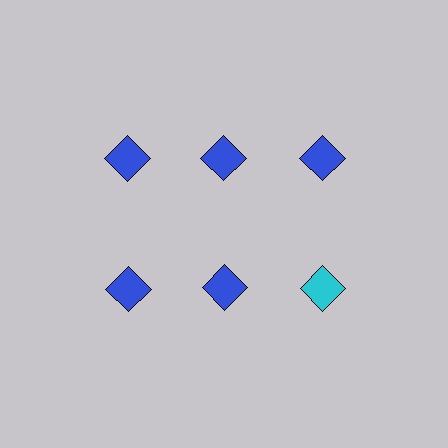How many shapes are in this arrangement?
There are 6 shapes arranged in a grid pattern.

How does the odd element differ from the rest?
It has a different color: cyan instead of blue.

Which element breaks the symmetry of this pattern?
The cyan diamond in the second row, center column breaks the symmetry. All other shapes are blue diamonds.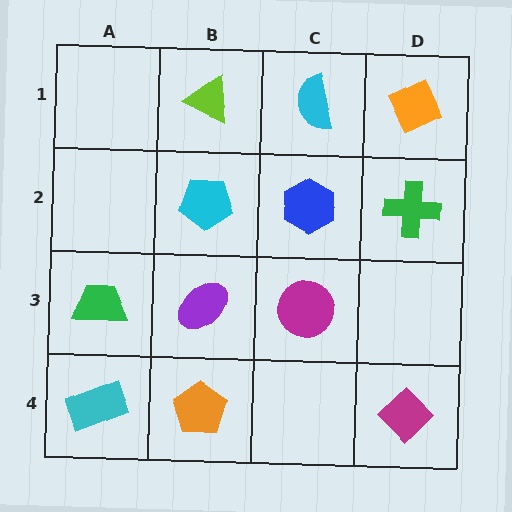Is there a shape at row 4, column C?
No, that cell is empty.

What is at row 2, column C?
A blue hexagon.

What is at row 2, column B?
A cyan pentagon.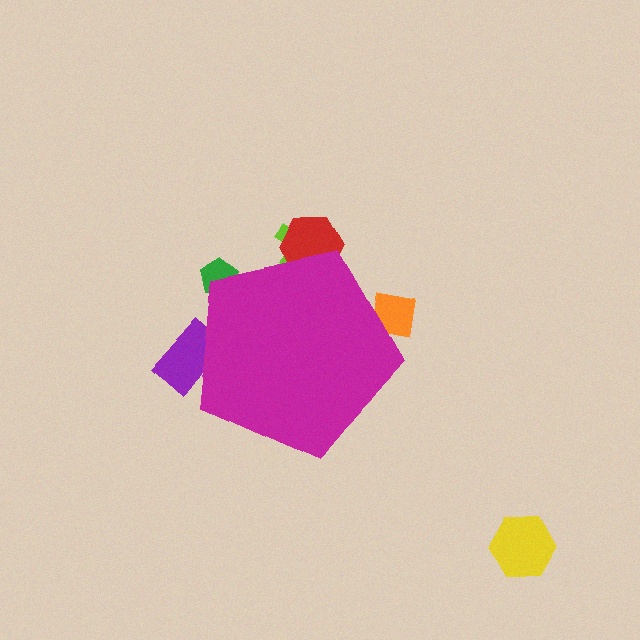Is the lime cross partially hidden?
Yes, the lime cross is partially hidden behind the magenta pentagon.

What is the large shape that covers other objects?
A magenta pentagon.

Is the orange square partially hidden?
Yes, the orange square is partially hidden behind the magenta pentagon.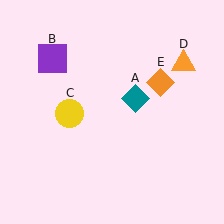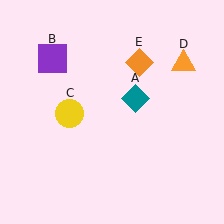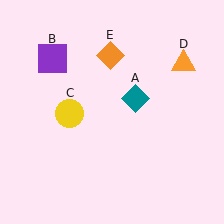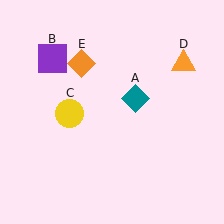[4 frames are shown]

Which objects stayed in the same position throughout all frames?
Teal diamond (object A) and purple square (object B) and yellow circle (object C) and orange triangle (object D) remained stationary.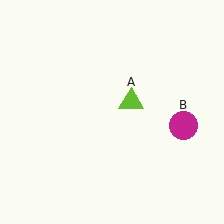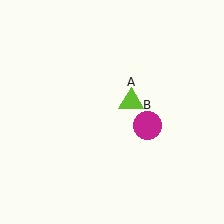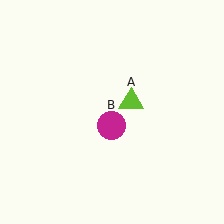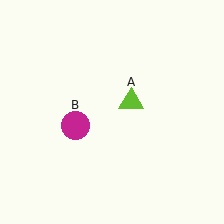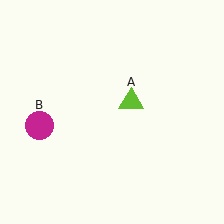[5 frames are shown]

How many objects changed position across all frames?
1 object changed position: magenta circle (object B).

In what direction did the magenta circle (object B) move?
The magenta circle (object B) moved left.